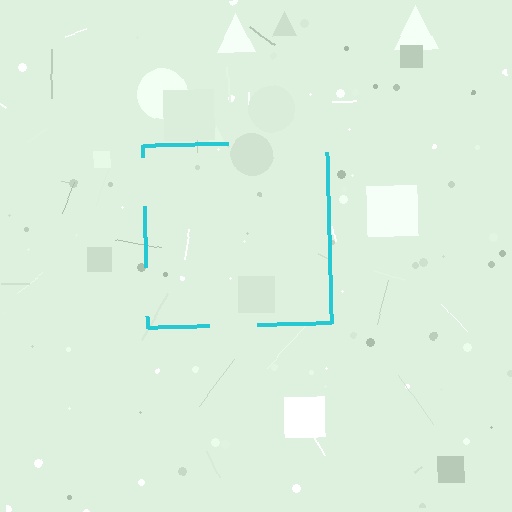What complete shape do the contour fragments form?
The contour fragments form a square.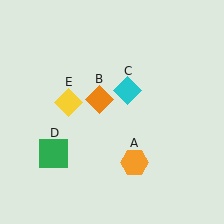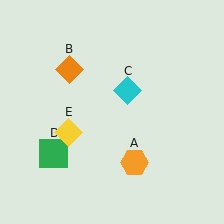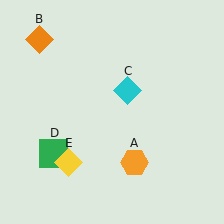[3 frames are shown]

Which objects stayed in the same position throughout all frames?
Orange hexagon (object A) and cyan diamond (object C) and green square (object D) remained stationary.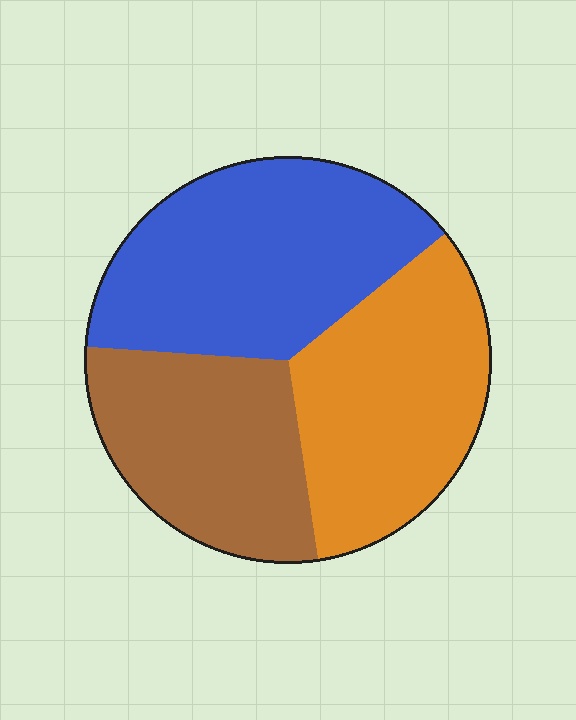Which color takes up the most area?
Blue, at roughly 40%.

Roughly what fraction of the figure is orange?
Orange takes up about one third (1/3) of the figure.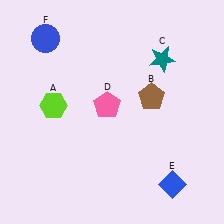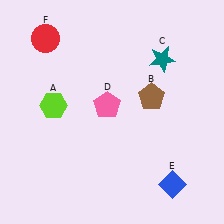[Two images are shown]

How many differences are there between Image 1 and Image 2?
There is 1 difference between the two images.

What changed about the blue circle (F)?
In Image 1, F is blue. In Image 2, it changed to red.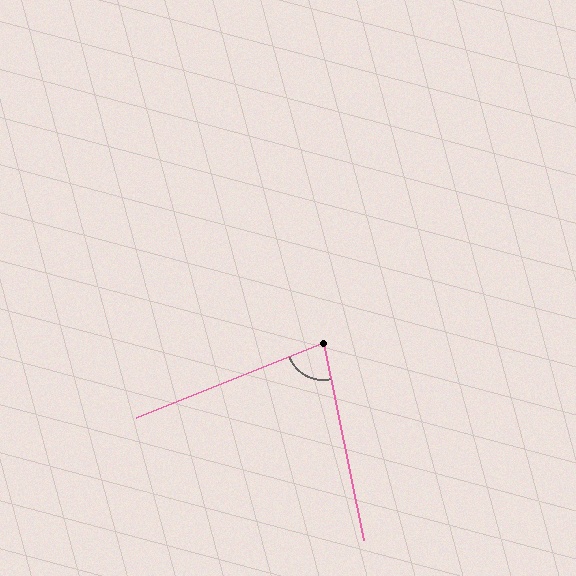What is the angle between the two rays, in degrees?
Approximately 80 degrees.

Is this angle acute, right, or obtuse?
It is acute.